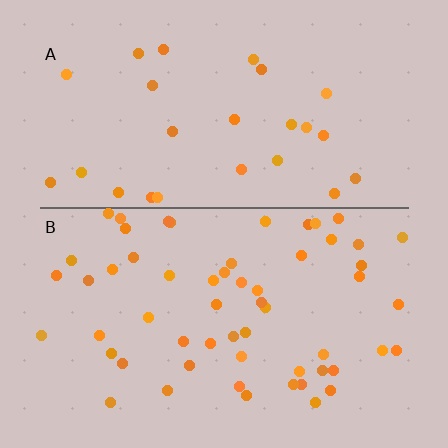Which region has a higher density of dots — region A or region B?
B (the bottom).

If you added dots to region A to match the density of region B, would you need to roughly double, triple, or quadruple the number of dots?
Approximately double.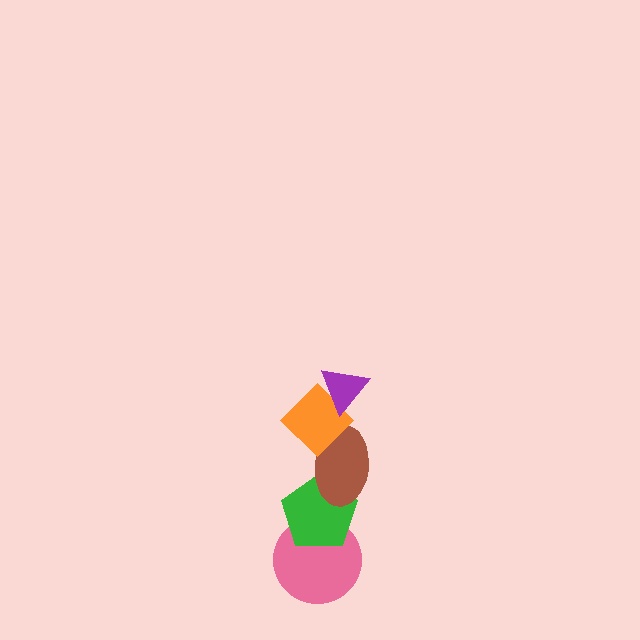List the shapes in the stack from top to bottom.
From top to bottom: the purple triangle, the orange diamond, the brown ellipse, the green pentagon, the pink circle.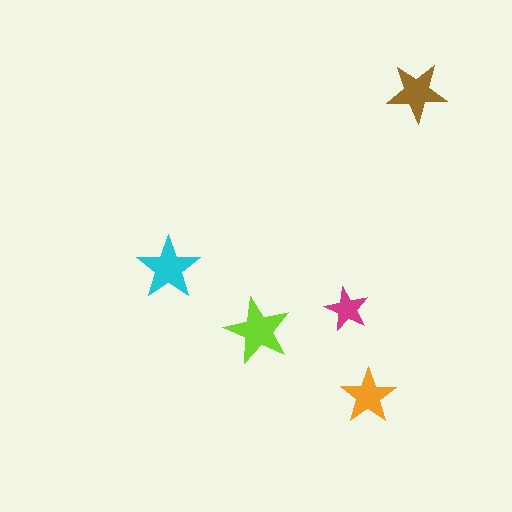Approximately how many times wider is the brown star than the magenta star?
About 1.5 times wider.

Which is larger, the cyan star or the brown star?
The cyan one.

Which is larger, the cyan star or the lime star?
The lime one.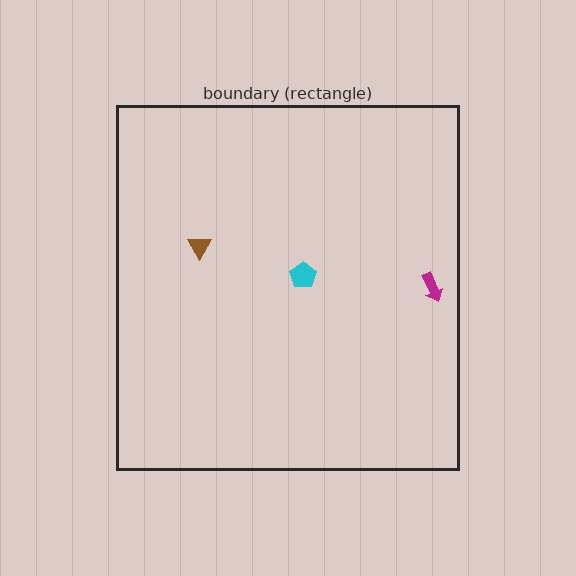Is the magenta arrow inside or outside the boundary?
Inside.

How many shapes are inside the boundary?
3 inside, 0 outside.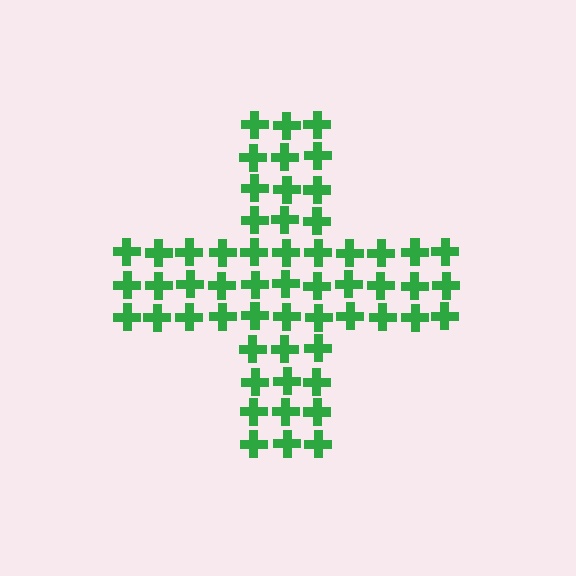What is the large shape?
The large shape is a cross.